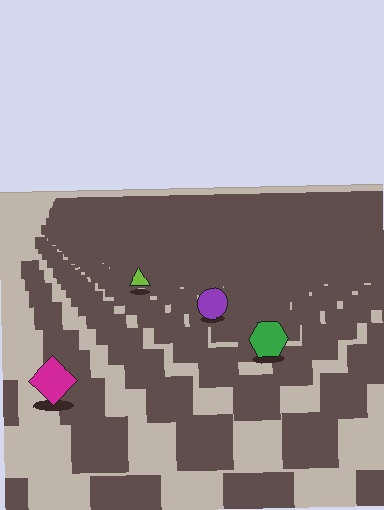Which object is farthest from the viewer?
The lime triangle is farthest from the viewer. It appears smaller and the ground texture around it is denser.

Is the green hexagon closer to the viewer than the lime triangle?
Yes. The green hexagon is closer — you can tell from the texture gradient: the ground texture is coarser near it.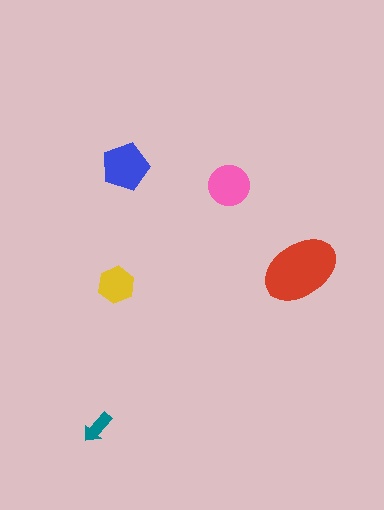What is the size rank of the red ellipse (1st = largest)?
1st.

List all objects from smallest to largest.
The teal arrow, the yellow hexagon, the pink circle, the blue pentagon, the red ellipse.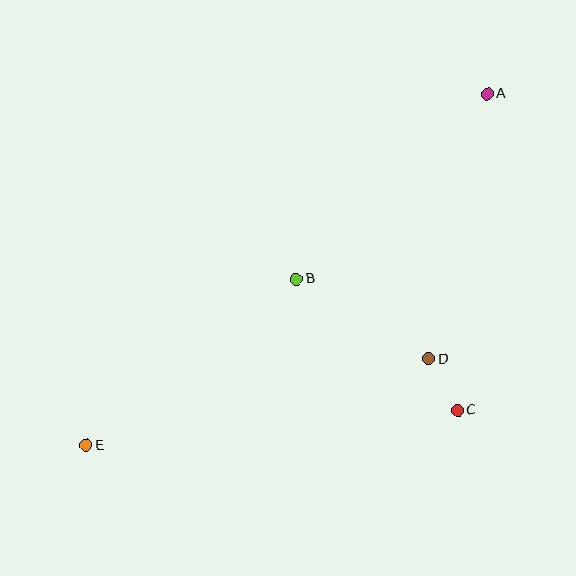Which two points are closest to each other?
Points C and D are closest to each other.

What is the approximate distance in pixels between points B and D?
The distance between B and D is approximately 155 pixels.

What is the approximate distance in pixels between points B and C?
The distance between B and C is approximately 208 pixels.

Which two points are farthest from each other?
Points A and E are farthest from each other.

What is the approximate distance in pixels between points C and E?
The distance between C and E is approximately 373 pixels.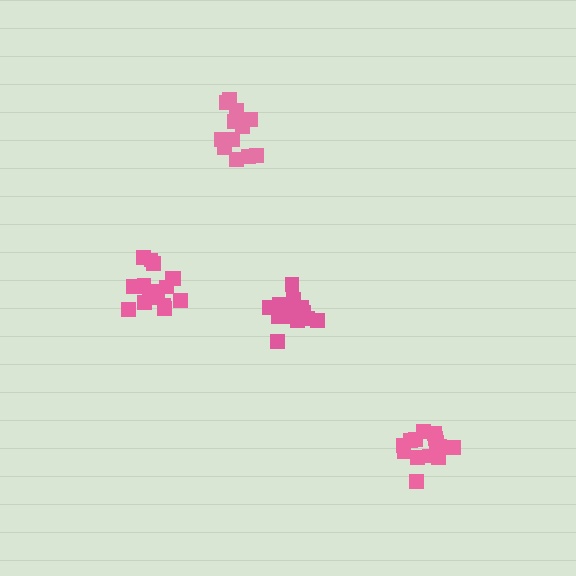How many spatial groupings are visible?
There are 4 spatial groupings.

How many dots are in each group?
Group 1: 15 dots, Group 2: 17 dots, Group 3: 13 dots, Group 4: 14 dots (59 total).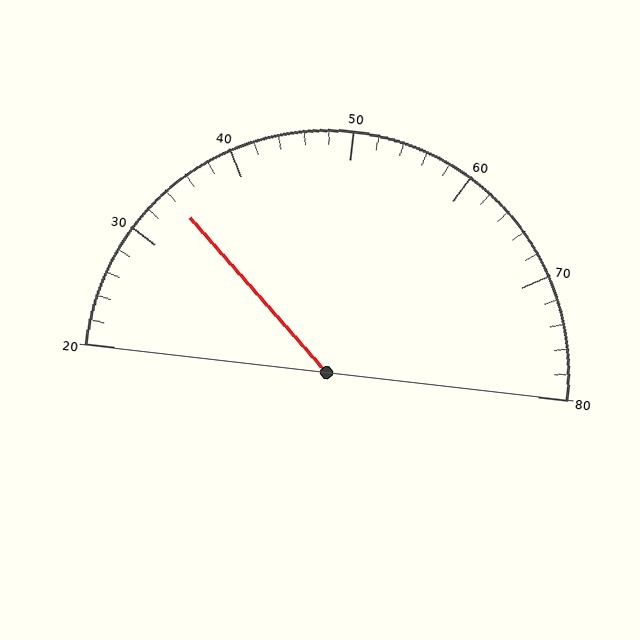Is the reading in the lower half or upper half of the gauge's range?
The reading is in the lower half of the range (20 to 80).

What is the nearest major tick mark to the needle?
The nearest major tick mark is 30.